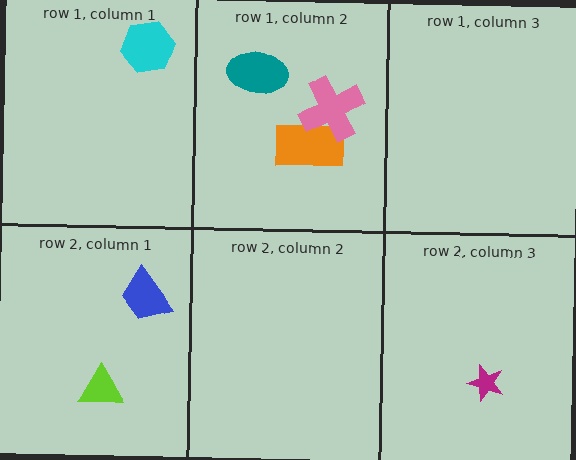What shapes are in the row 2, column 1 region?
The blue trapezoid, the lime triangle.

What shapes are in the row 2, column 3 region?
The magenta star.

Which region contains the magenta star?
The row 2, column 3 region.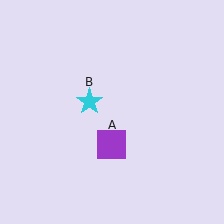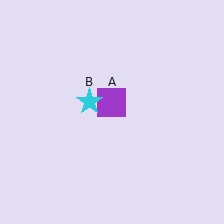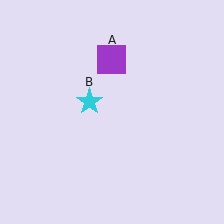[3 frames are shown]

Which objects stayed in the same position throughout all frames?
Cyan star (object B) remained stationary.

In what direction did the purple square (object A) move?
The purple square (object A) moved up.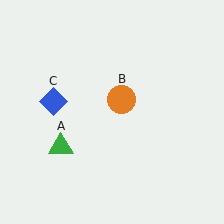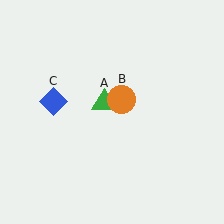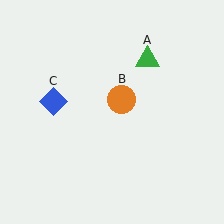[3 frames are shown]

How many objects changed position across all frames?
1 object changed position: green triangle (object A).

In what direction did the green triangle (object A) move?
The green triangle (object A) moved up and to the right.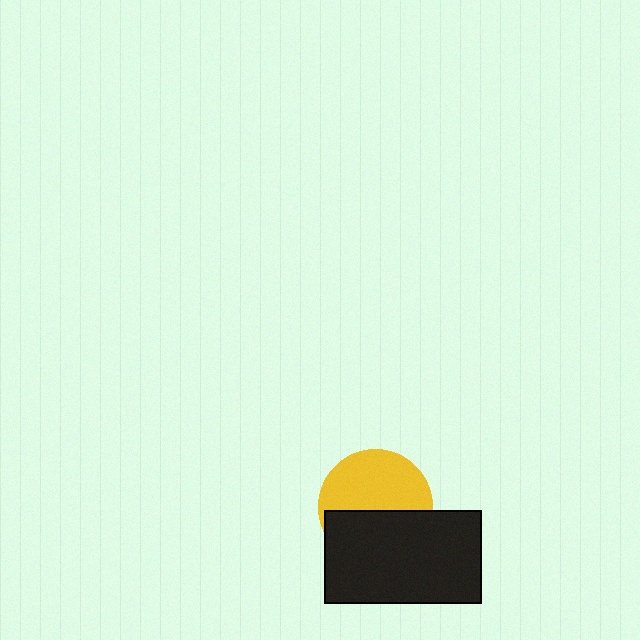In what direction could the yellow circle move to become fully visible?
The yellow circle could move up. That would shift it out from behind the black rectangle entirely.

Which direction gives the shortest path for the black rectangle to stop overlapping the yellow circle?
Moving down gives the shortest separation.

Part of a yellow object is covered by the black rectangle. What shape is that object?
It is a circle.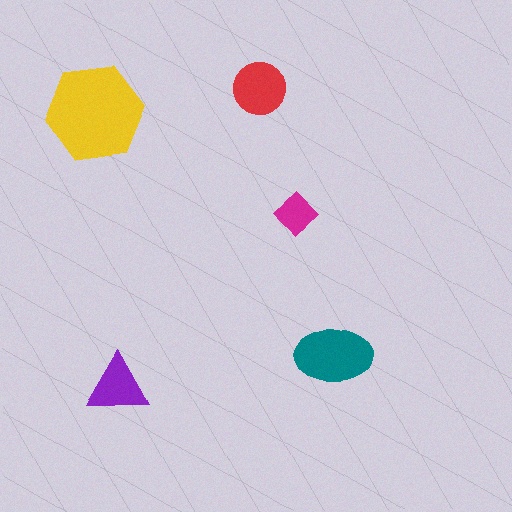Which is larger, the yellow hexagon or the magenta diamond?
The yellow hexagon.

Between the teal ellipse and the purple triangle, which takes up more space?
The teal ellipse.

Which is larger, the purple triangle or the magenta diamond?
The purple triangle.